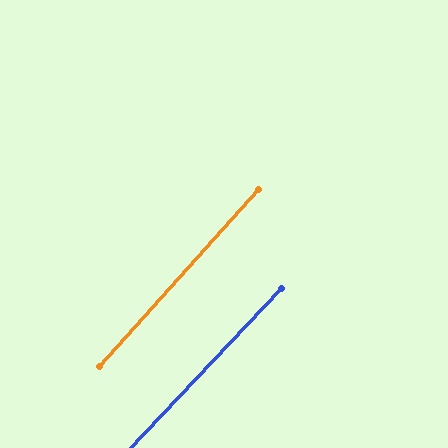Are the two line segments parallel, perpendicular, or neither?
Parallel — their directions differ by only 1.8°.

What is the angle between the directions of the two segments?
Approximately 2 degrees.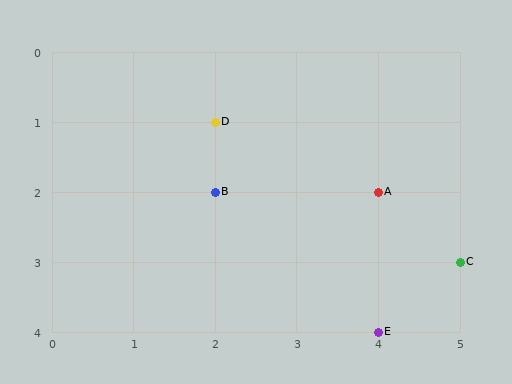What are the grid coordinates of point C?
Point C is at grid coordinates (5, 3).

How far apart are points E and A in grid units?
Points E and A are 2 rows apart.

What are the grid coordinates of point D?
Point D is at grid coordinates (2, 1).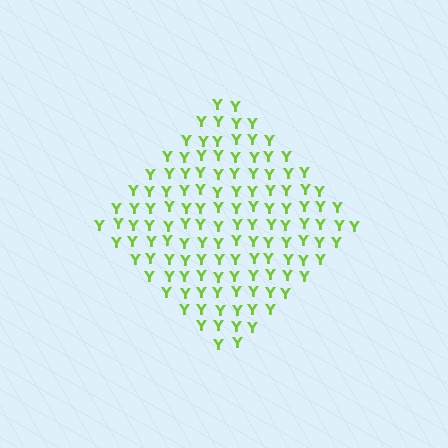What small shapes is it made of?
It is made of small letter Y's.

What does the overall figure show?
The overall figure shows a diamond.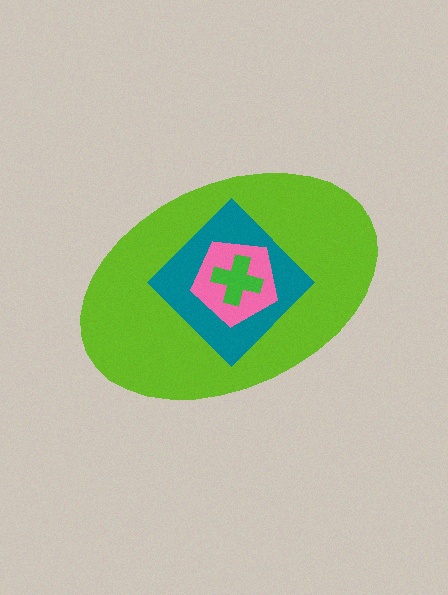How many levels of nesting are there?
4.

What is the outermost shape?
The lime ellipse.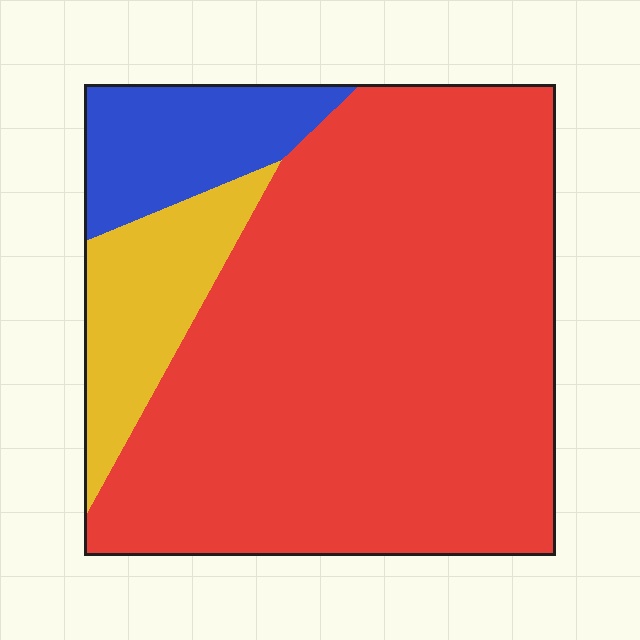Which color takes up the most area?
Red, at roughly 75%.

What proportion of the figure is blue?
Blue takes up about one eighth (1/8) of the figure.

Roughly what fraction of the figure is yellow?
Yellow takes up less than a quarter of the figure.